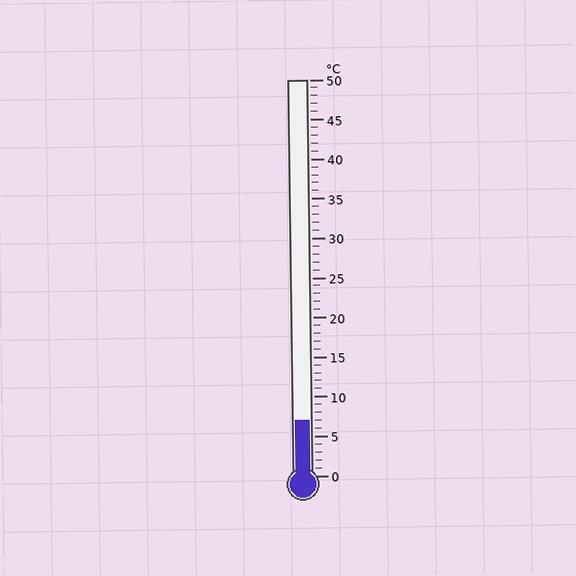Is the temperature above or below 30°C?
The temperature is below 30°C.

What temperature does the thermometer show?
The thermometer shows approximately 7°C.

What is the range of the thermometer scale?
The thermometer scale ranges from 0°C to 50°C.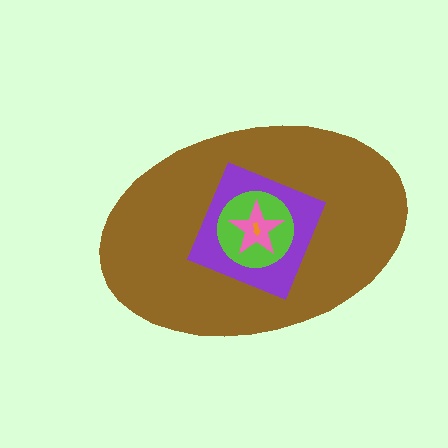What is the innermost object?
The orange arrow.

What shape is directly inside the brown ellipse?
The purple square.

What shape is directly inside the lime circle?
The pink star.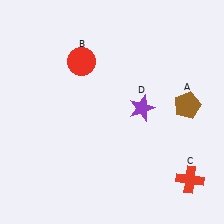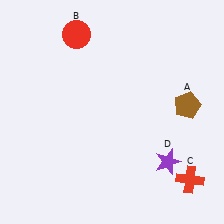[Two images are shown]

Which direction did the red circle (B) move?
The red circle (B) moved up.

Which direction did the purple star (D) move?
The purple star (D) moved down.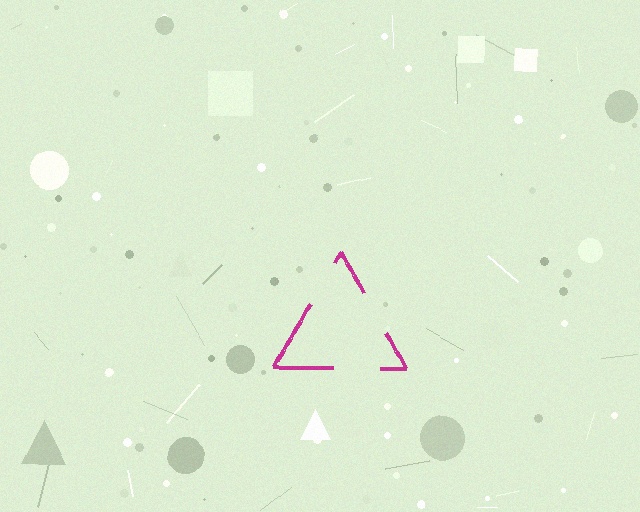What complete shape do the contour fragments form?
The contour fragments form a triangle.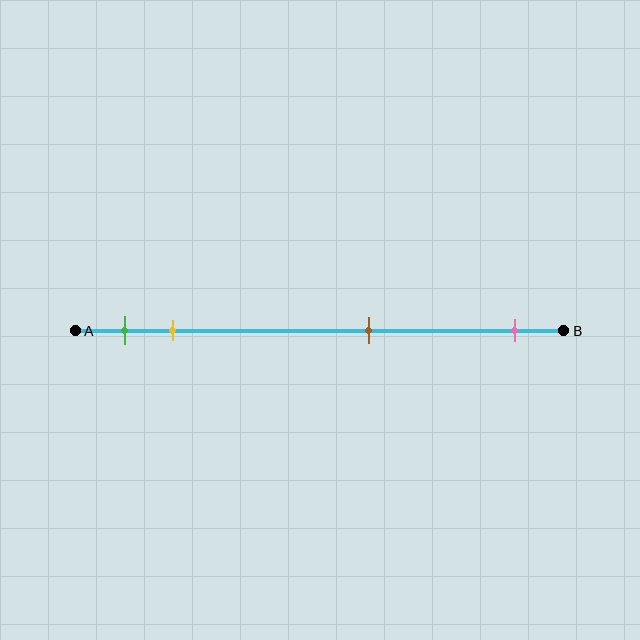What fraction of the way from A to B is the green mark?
The green mark is approximately 10% (0.1) of the way from A to B.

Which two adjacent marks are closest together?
The green and yellow marks are the closest adjacent pair.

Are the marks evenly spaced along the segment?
No, the marks are not evenly spaced.